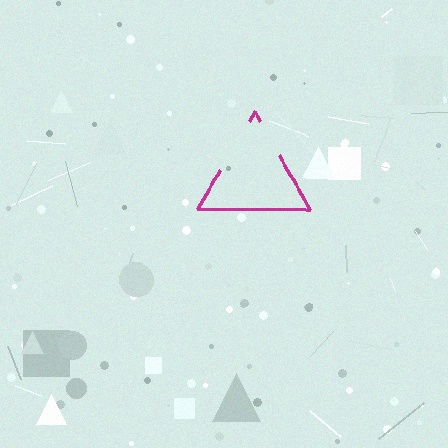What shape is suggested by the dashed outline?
The dashed outline suggests a triangle.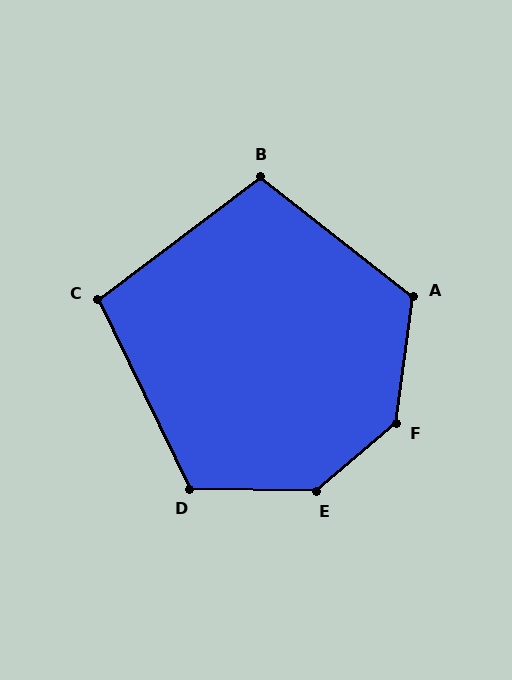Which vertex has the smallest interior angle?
C, at approximately 101 degrees.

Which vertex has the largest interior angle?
E, at approximately 138 degrees.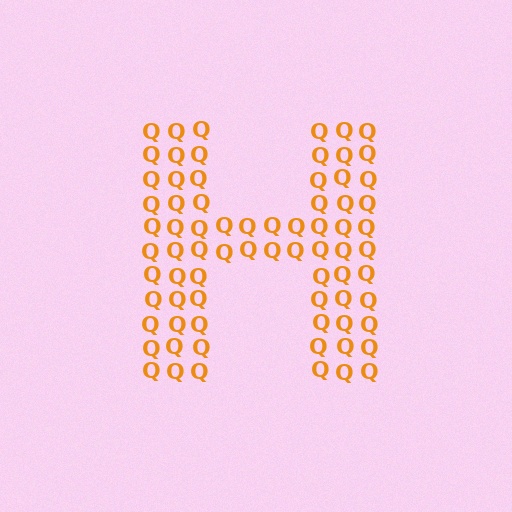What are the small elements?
The small elements are letter Q's.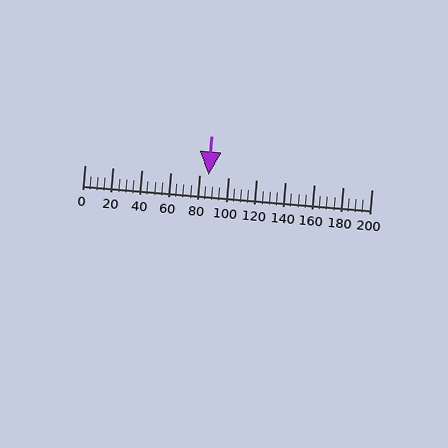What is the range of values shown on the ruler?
The ruler shows values from 0 to 200.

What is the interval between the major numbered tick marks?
The major tick marks are spaced 20 units apart.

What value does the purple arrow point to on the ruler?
The purple arrow points to approximately 87.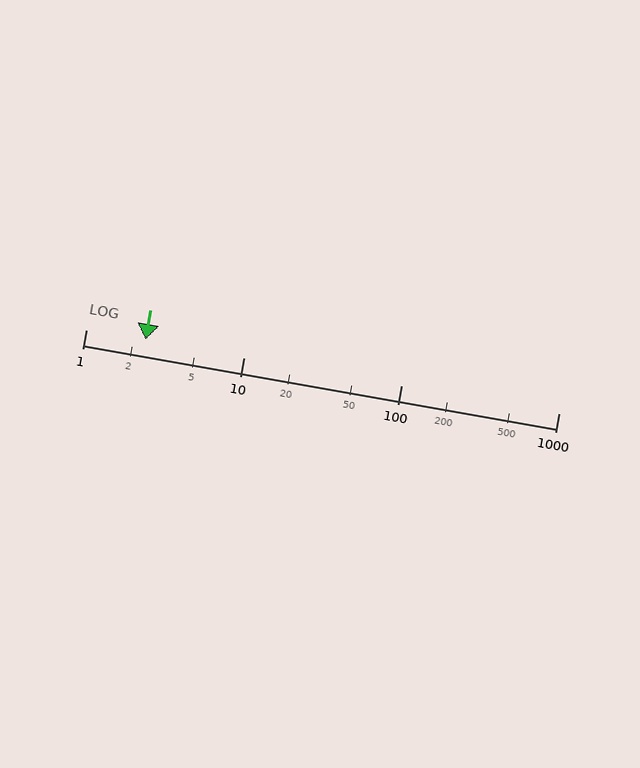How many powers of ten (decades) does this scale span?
The scale spans 3 decades, from 1 to 1000.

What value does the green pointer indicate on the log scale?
The pointer indicates approximately 2.4.